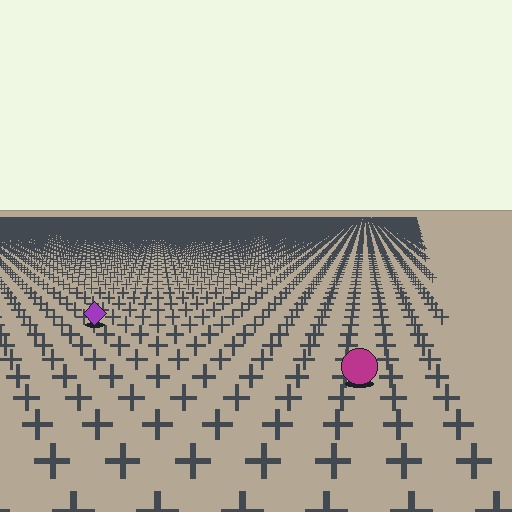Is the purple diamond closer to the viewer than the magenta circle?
No. The magenta circle is closer — you can tell from the texture gradient: the ground texture is coarser near it.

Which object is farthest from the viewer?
The purple diamond is farthest from the viewer. It appears smaller and the ground texture around it is denser.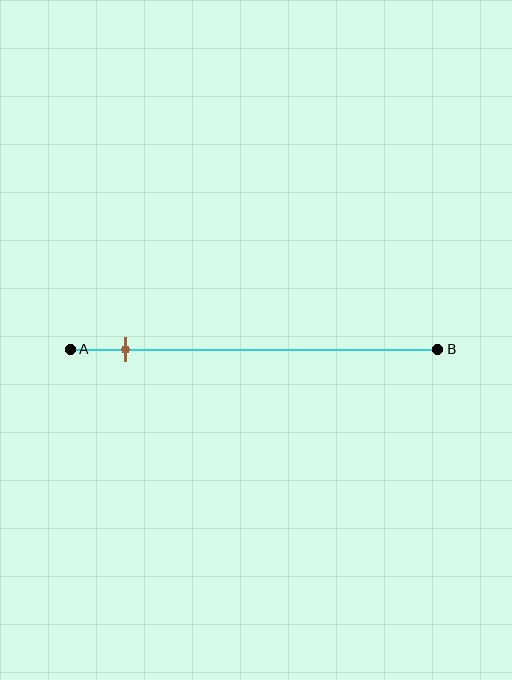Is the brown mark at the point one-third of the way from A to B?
No, the mark is at about 15% from A, not at the 33% one-third point.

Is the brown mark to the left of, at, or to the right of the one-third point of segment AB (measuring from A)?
The brown mark is to the left of the one-third point of segment AB.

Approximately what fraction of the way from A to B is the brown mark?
The brown mark is approximately 15% of the way from A to B.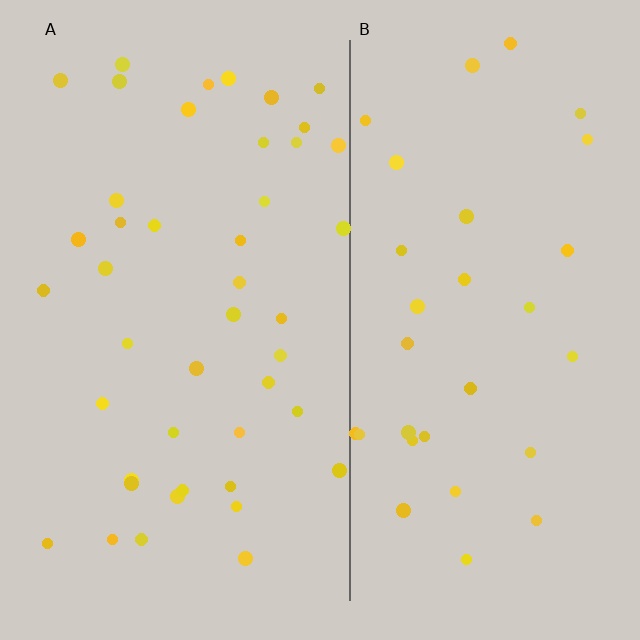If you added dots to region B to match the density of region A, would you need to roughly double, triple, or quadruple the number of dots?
Approximately double.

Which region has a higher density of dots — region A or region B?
A (the left).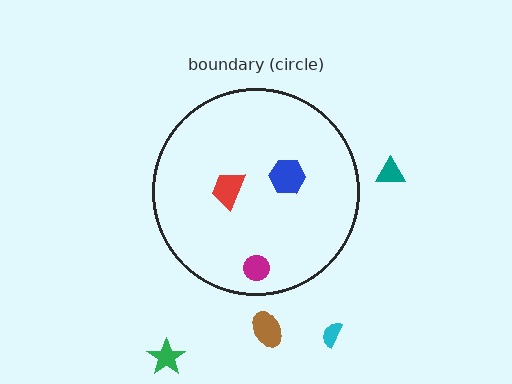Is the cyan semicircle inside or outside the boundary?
Outside.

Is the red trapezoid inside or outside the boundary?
Inside.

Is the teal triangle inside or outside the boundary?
Outside.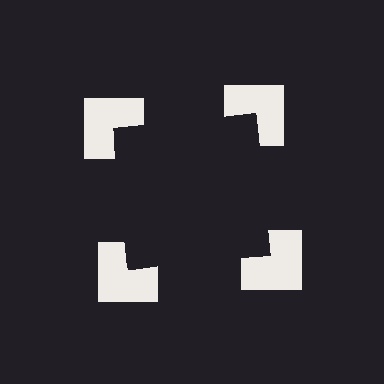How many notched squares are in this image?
There are 4 — one at each vertex of the illusory square.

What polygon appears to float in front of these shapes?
An illusory square — its edges are inferred from the aligned wedge cuts in the notched squares, not physically drawn.